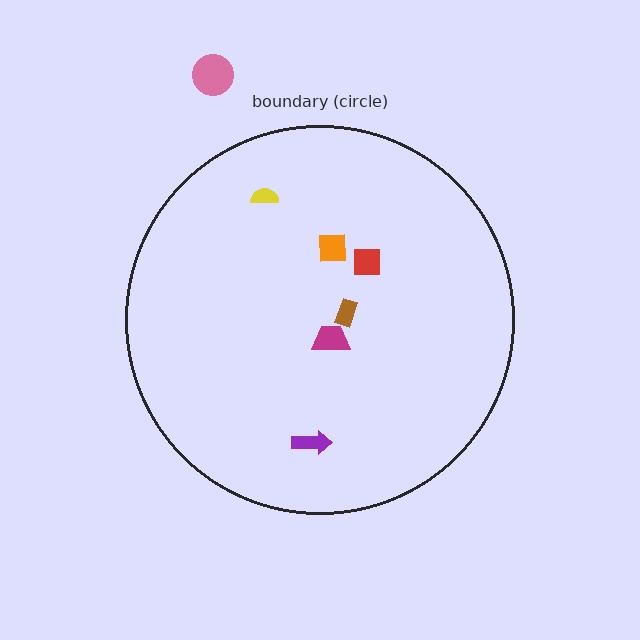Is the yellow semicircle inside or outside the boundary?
Inside.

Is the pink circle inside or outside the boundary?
Outside.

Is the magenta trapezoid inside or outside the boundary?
Inside.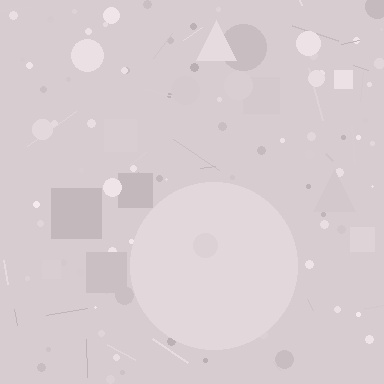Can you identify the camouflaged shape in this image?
The camouflaged shape is a circle.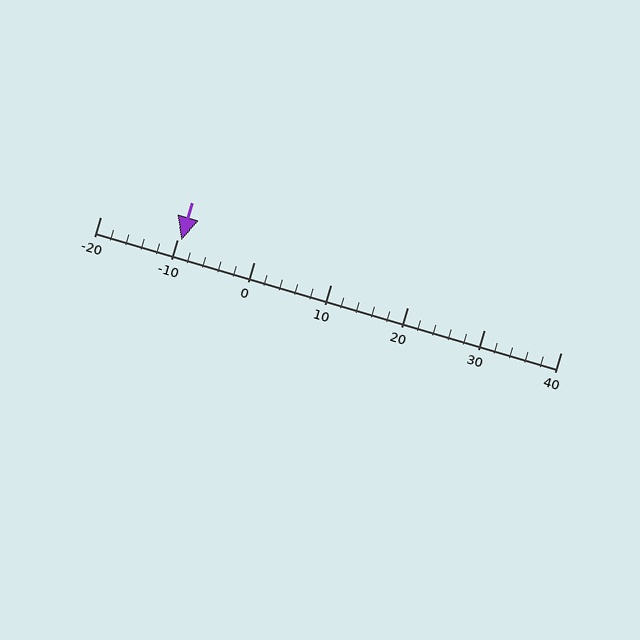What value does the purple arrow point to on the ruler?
The purple arrow points to approximately -9.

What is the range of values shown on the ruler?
The ruler shows values from -20 to 40.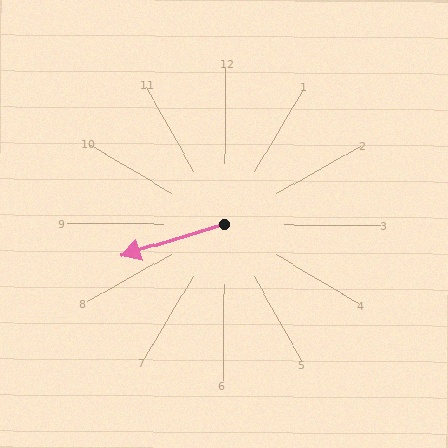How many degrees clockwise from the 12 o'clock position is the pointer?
Approximately 252 degrees.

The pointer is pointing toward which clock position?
Roughly 8 o'clock.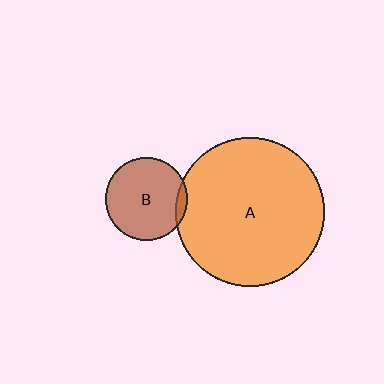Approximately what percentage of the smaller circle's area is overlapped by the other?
Approximately 5%.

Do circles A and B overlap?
Yes.